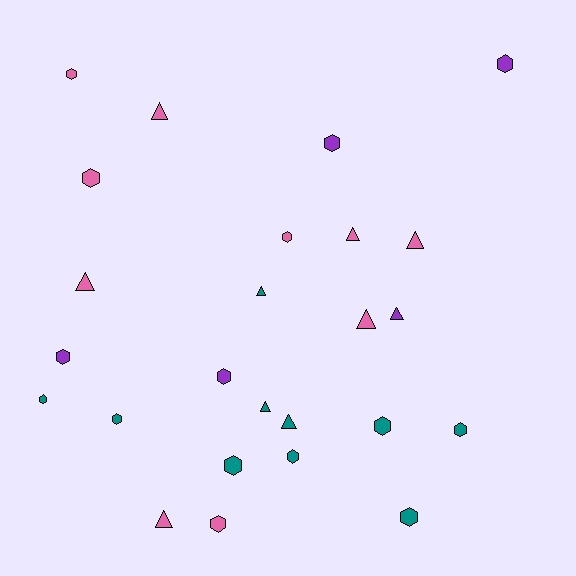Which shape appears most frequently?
Hexagon, with 15 objects.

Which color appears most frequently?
Pink, with 10 objects.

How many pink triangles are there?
There are 6 pink triangles.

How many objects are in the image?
There are 25 objects.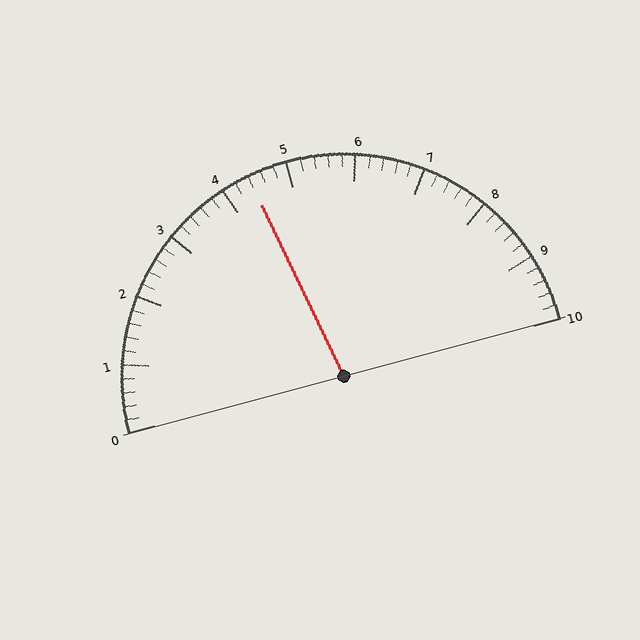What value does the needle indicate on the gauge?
The needle indicates approximately 4.4.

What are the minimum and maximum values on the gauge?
The gauge ranges from 0 to 10.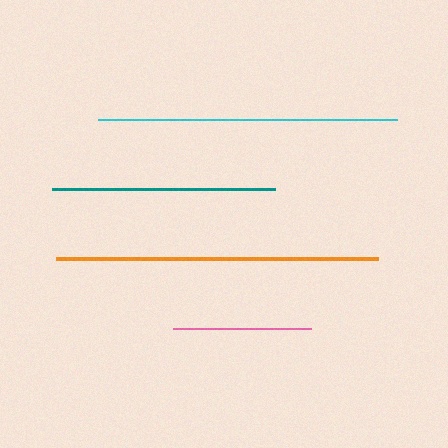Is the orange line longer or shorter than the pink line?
The orange line is longer than the pink line.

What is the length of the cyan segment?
The cyan segment is approximately 299 pixels long.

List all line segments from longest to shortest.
From longest to shortest: orange, cyan, teal, pink.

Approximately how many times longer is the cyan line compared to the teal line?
The cyan line is approximately 1.3 times the length of the teal line.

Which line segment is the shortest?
The pink line is the shortest at approximately 138 pixels.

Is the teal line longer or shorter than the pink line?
The teal line is longer than the pink line.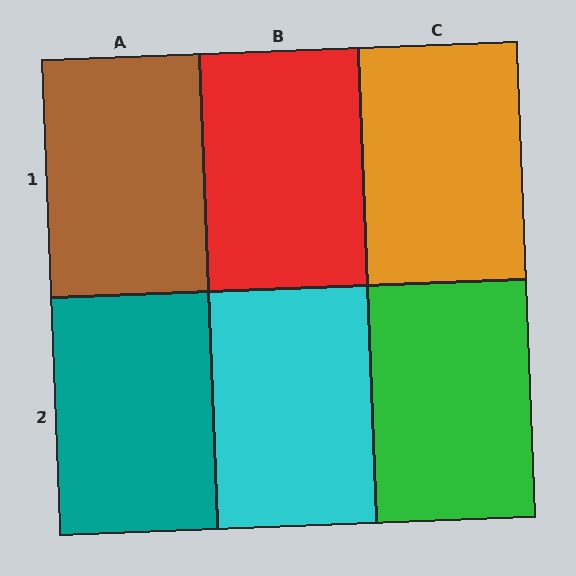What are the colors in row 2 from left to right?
Teal, cyan, green.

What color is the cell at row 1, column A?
Brown.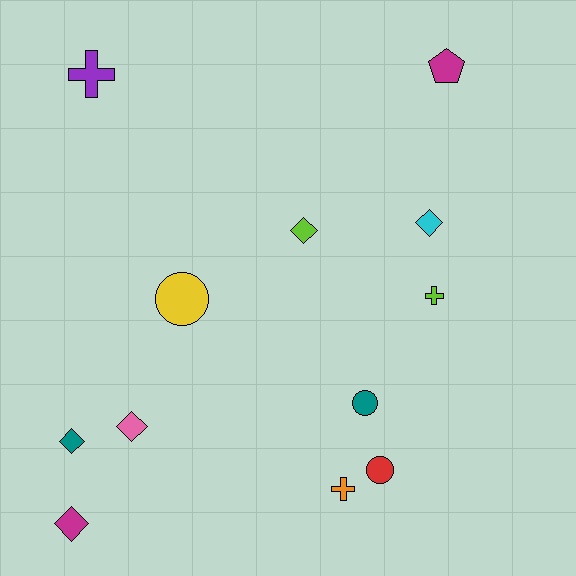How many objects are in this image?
There are 12 objects.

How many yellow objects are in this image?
There is 1 yellow object.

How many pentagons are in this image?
There is 1 pentagon.